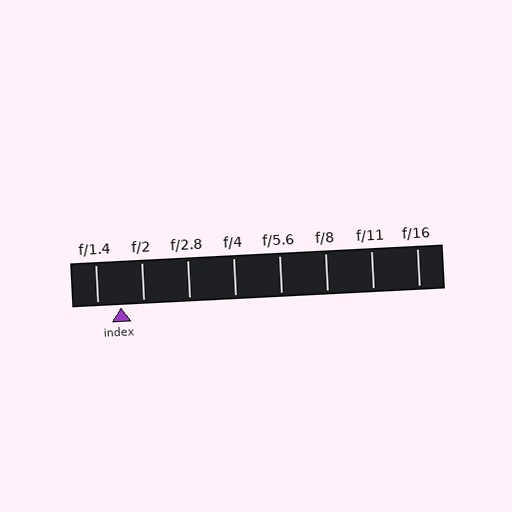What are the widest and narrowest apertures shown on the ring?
The widest aperture shown is f/1.4 and the narrowest is f/16.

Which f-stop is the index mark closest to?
The index mark is closest to f/2.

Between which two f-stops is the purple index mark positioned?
The index mark is between f/1.4 and f/2.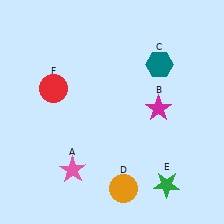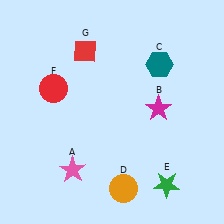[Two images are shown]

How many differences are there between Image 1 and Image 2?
There is 1 difference between the two images.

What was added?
A red diamond (G) was added in Image 2.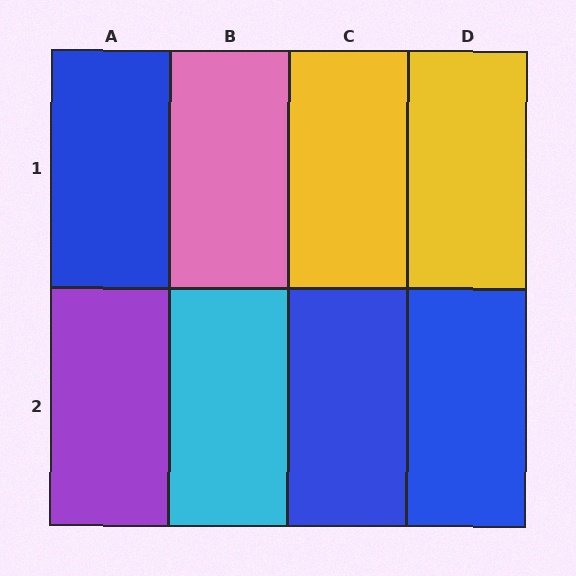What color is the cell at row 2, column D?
Blue.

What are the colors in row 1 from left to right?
Blue, pink, yellow, yellow.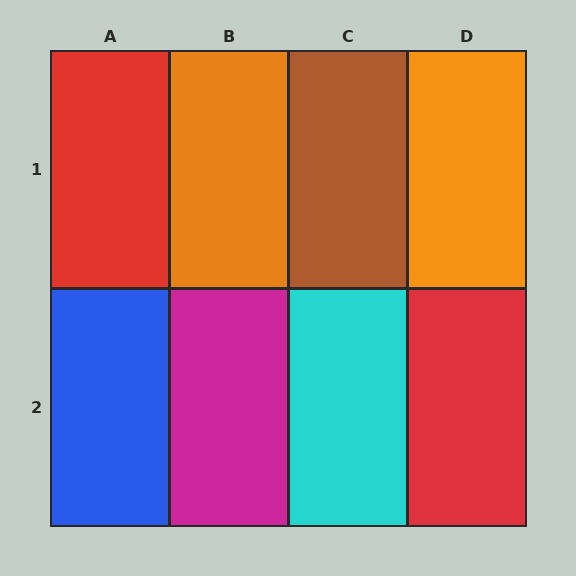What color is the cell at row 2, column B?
Magenta.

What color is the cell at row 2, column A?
Blue.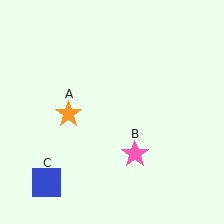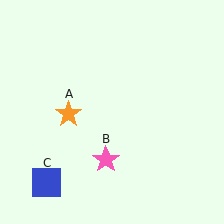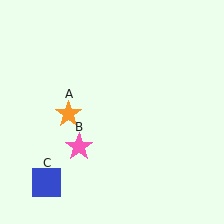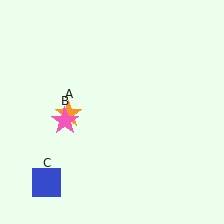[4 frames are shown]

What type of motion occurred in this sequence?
The pink star (object B) rotated clockwise around the center of the scene.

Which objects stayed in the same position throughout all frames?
Orange star (object A) and blue square (object C) remained stationary.